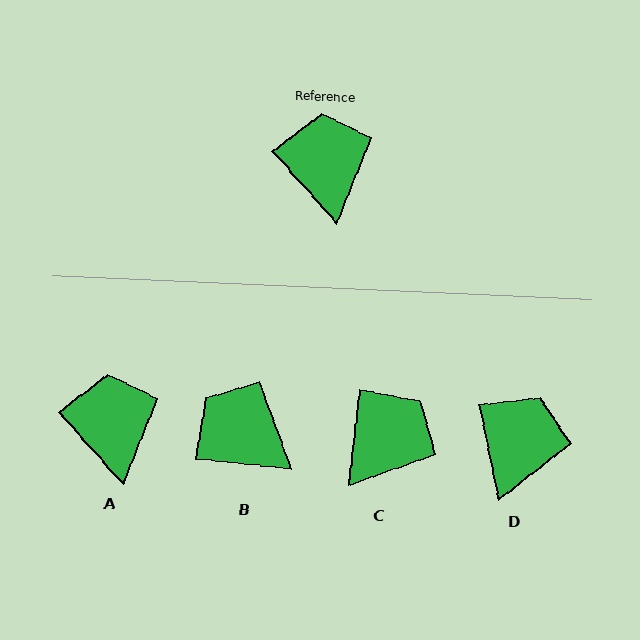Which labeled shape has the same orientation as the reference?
A.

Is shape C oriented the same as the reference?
No, it is off by about 48 degrees.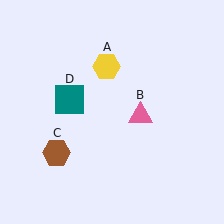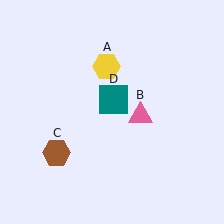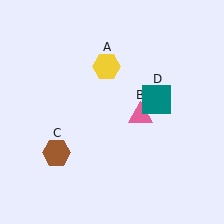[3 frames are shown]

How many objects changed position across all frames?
1 object changed position: teal square (object D).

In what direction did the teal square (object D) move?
The teal square (object D) moved right.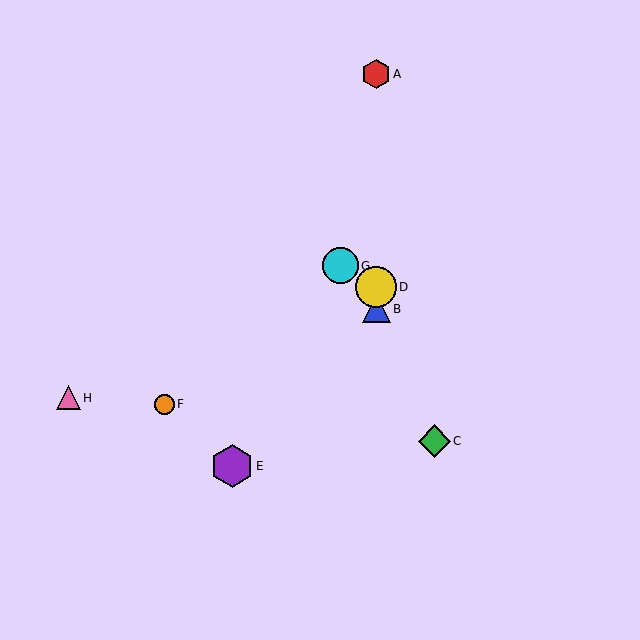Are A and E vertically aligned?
No, A is at x≈376 and E is at x≈232.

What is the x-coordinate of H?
Object H is at x≈68.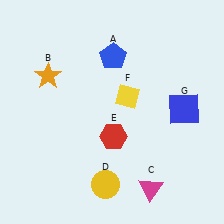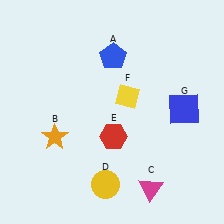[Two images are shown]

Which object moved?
The orange star (B) moved down.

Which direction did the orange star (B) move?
The orange star (B) moved down.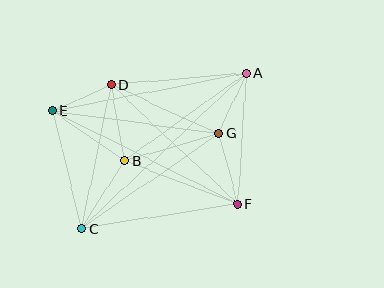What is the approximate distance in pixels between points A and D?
The distance between A and D is approximately 136 pixels.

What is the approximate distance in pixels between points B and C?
The distance between B and C is approximately 80 pixels.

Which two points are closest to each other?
Points D and E are closest to each other.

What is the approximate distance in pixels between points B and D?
The distance between B and D is approximately 77 pixels.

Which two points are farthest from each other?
Points A and C are farthest from each other.